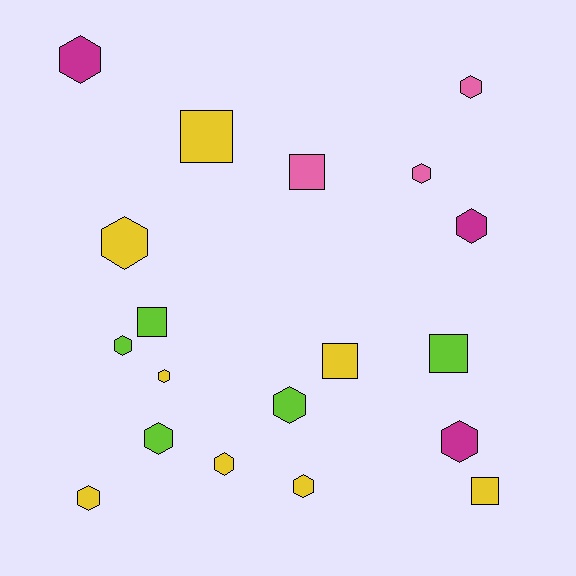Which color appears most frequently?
Yellow, with 8 objects.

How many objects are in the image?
There are 19 objects.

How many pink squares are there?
There is 1 pink square.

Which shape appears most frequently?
Hexagon, with 13 objects.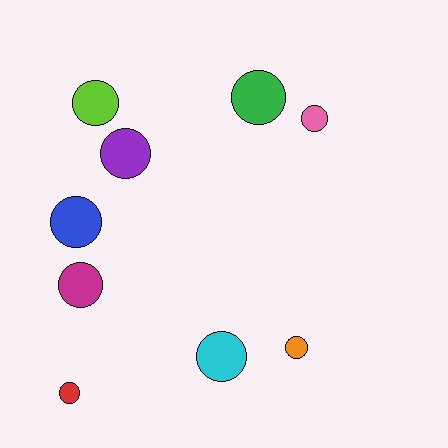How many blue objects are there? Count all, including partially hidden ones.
There is 1 blue object.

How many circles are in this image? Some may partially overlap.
There are 9 circles.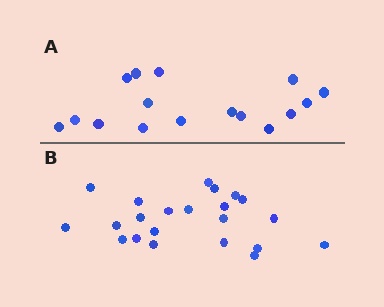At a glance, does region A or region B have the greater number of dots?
Region B (the bottom region) has more dots.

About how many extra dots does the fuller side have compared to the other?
Region B has about 6 more dots than region A.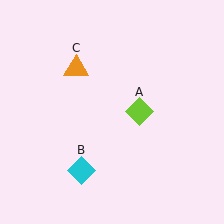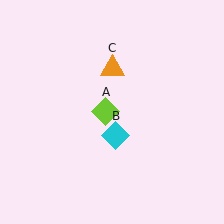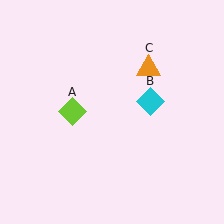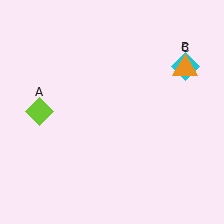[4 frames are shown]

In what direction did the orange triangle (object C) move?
The orange triangle (object C) moved right.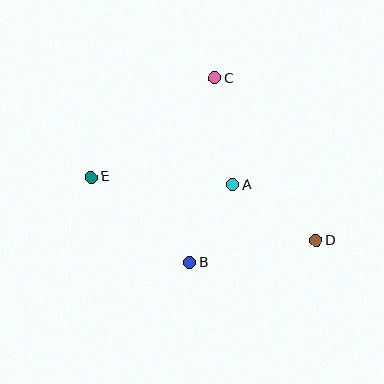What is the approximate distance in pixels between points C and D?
The distance between C and D is approximately 191 pixels.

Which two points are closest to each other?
Points A and B are closest to each other.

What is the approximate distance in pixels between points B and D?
The distance between B and D is approximately 128 pixels.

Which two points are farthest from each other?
Points D and E are farthest from each other.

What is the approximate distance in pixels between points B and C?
The distance between B and C is approximately 186 pixels.